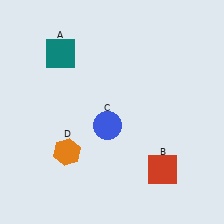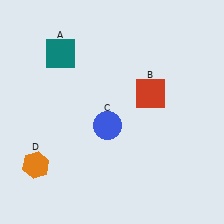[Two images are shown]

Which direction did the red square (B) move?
The red square (B) moved up.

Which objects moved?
The objects that moved are: the red square (B), the orange hexagon (D).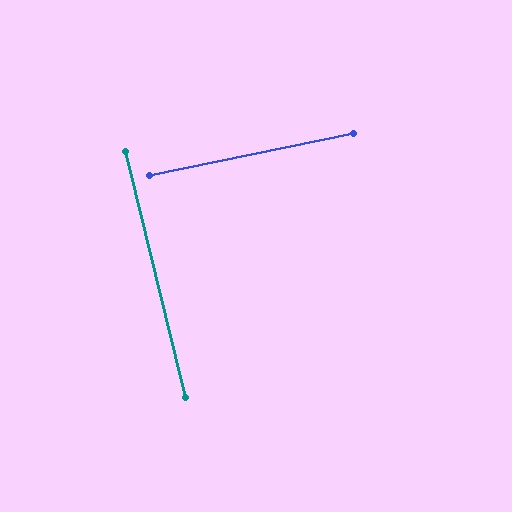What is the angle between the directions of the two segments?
Approximately 88 degrees.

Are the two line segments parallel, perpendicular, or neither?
Perpendicular — they meet at approximately 88°.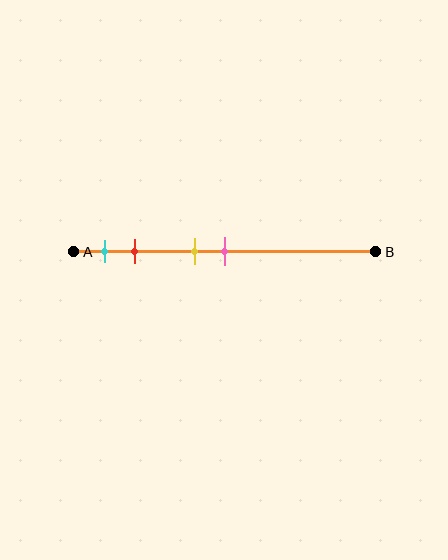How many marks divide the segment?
There are 4 marks dividing the segment.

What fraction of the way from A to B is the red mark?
The red mark is approximately 20% (0.2) of the way from A to B.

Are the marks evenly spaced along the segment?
No, the marks are not evenly spaced.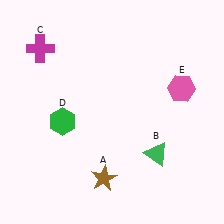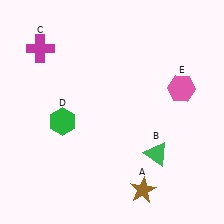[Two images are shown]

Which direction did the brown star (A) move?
The brown star (A) moved right.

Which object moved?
The brown star (A) moved right.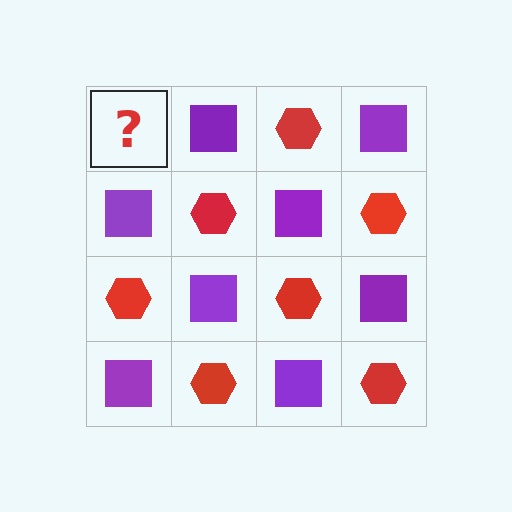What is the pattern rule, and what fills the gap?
The rule is that it alternates red hexagon and purple square in a checkerboard pattern. The gap should be filled with a red hexagon.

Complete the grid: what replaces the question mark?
The question mark should be replaced with a red hexagon.